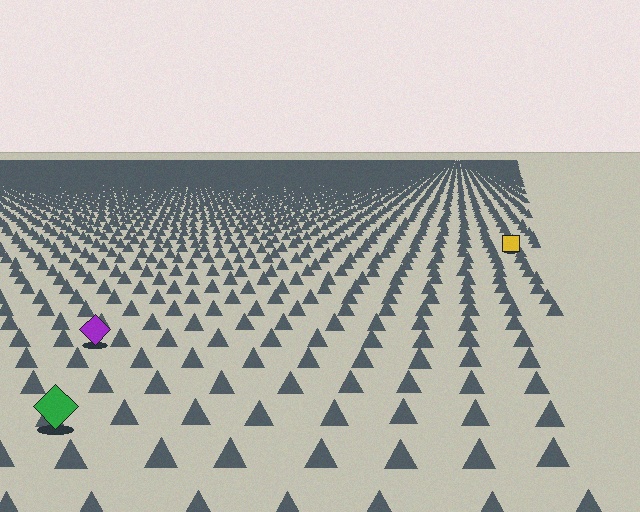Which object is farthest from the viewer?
The yellow square is farthest from the viewer. It appears smaller and the ground texture around it is denser.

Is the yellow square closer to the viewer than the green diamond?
No. The green diamond is closer — you can tell from the texture gradient: the ground texture is coarser near it.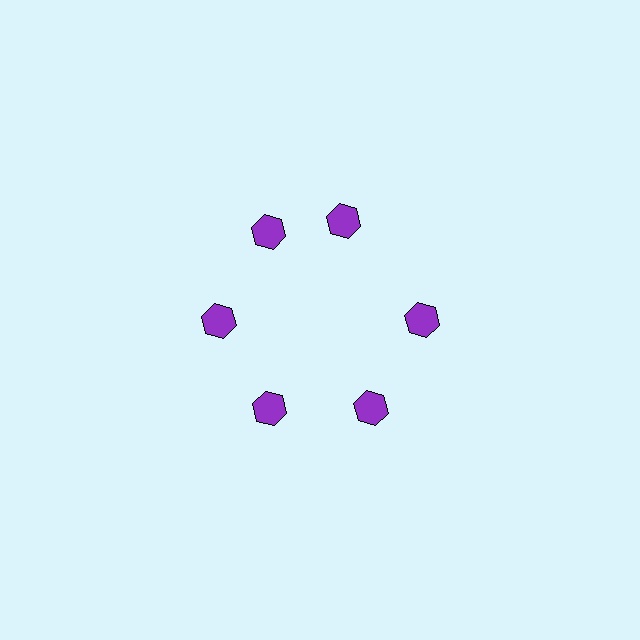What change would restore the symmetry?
The symmetry would be restored by rotating it back into even spacing with its neighbors so that all 6 hexagons sit at equal angles and equal distance from the center.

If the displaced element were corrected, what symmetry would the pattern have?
It would have 6-fold rotational symmetry — the pattern would map onto itself every 60 degrees.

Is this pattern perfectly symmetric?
No. The 6 purple hexagons are arranged in a ring, but one element near the 1 o'clock position is rotated out of alignment along the ring, breaking the 6-fold rotational symmetry.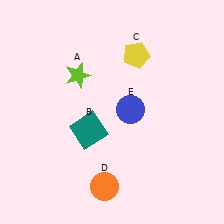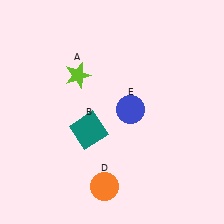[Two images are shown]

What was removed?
The yellow pentagon (C) was removed in Image 2.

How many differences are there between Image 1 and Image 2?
There is 1 difference between the two images.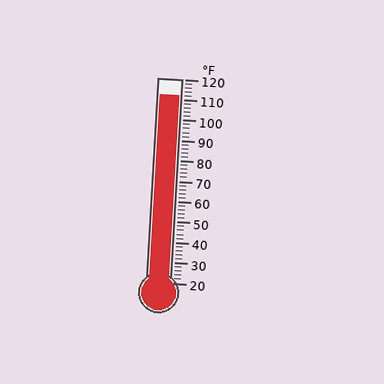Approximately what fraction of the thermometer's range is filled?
The thermometer is filled to approximately 90% of its range.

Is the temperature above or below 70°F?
The temperature is above 70°F.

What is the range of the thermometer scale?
The thermometer scale ranges from 20°F to 120°F.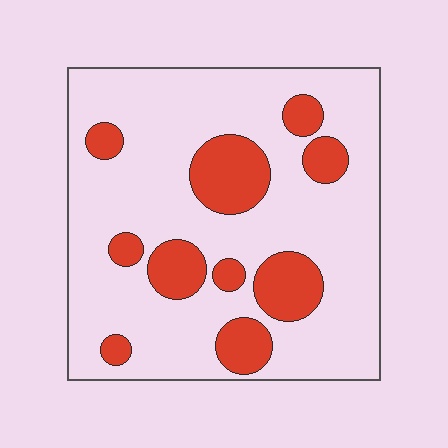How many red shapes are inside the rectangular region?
10.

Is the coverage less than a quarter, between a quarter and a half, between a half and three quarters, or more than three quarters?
Less than a quarter.